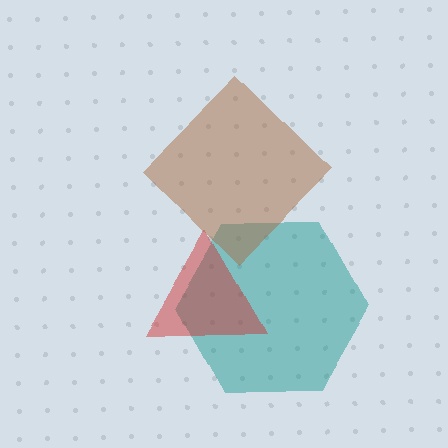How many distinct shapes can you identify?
There are 3 distinct shapes: a teal hexagon, a red triangle, a brown diamond.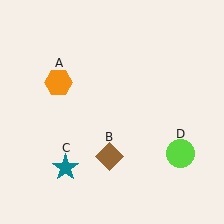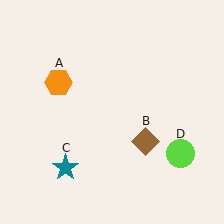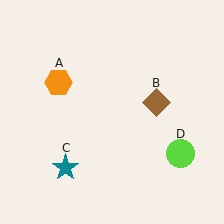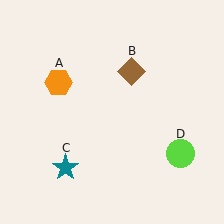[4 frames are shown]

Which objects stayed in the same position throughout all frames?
Orange hexagon (object A) and teal star (object C) and lime circle (object D) remained stationary.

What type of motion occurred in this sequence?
The brown diamond (object B) rotated counterclockwise around the center of the scene.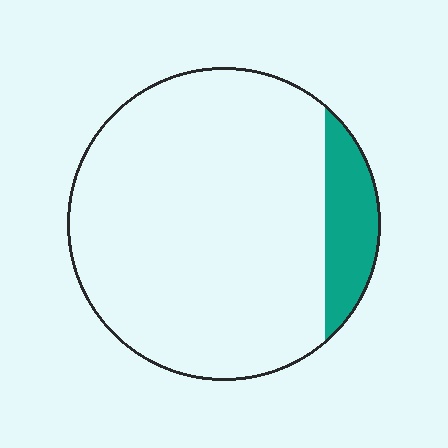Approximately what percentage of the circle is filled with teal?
Approximately 10%.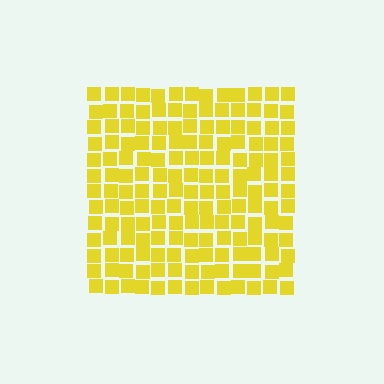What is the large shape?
The large shape is a square.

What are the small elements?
The small elements are squares.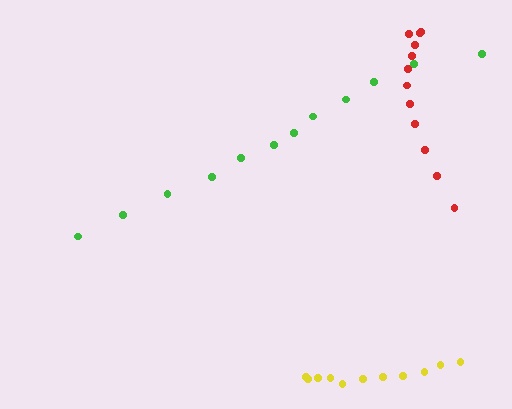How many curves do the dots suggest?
There are 3 distinct paths.